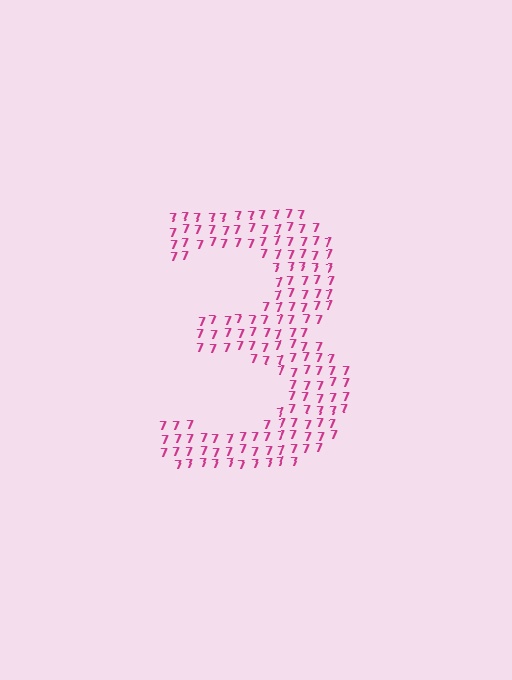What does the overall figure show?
The overall figure shows the digit 3.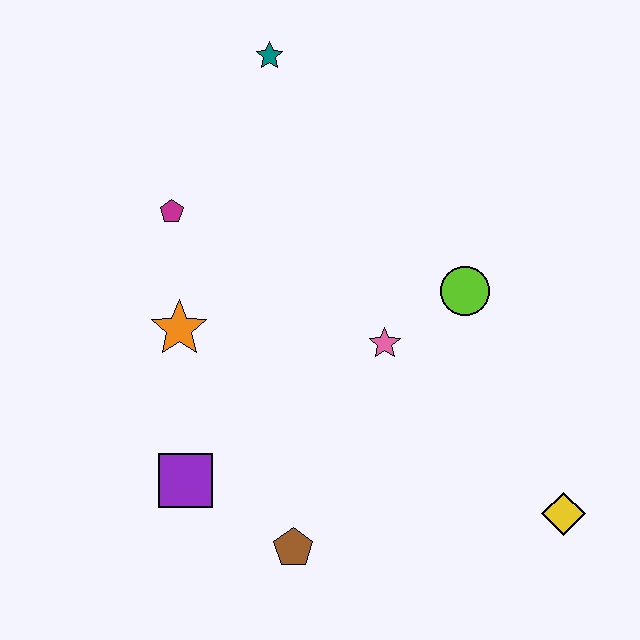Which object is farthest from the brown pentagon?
The teal star is farthest from the brown pentagon.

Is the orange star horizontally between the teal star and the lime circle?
No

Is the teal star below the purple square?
No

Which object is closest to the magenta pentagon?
The orange star is closest to the magenta pentagon.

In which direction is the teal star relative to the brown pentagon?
The teal star is above the brown pentagon.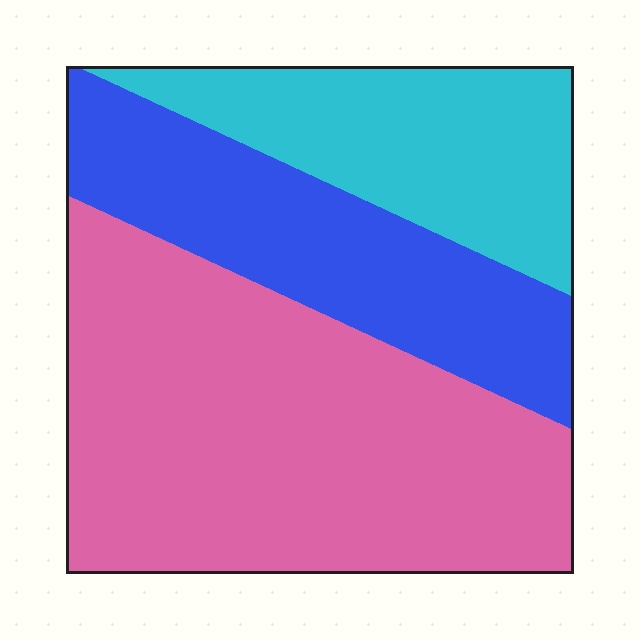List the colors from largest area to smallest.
From largest to smallest: pink, blue, cyan.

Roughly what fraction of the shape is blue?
Blue covers about 25% of the shape.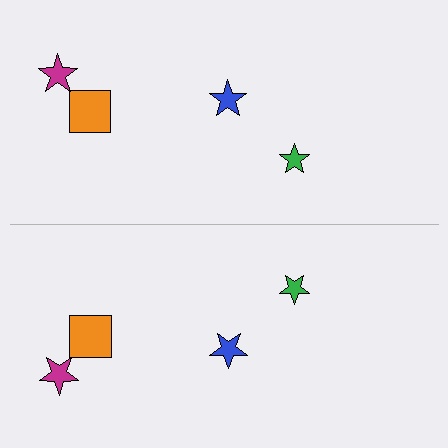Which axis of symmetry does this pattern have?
The pattern has a horizontal axis of symmetry running through the center of the image.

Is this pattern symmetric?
Yes, this pattern has bilateral (reflection) symmetry.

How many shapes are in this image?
There are 8 shapes in this image.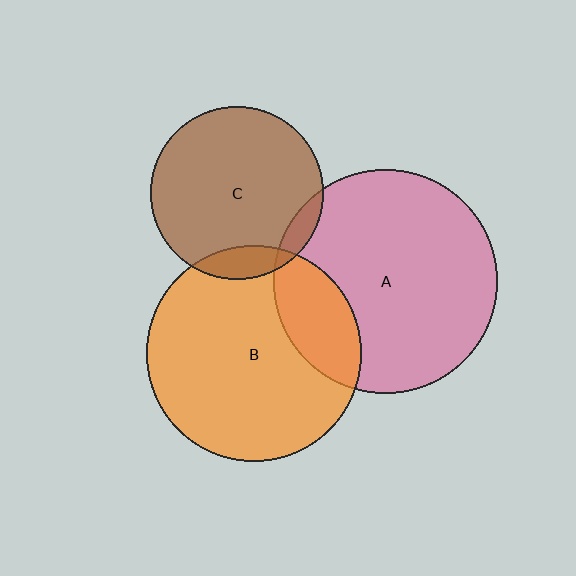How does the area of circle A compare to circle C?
Approximately 1.7 times.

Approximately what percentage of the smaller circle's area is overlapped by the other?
Approximately 10%.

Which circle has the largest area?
Circle A (pink).